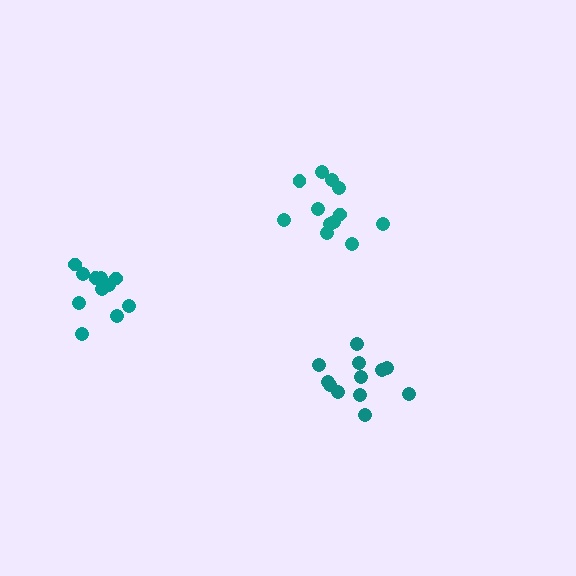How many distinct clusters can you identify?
There are 3 distinct clusters.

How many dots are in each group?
Group 1: 12 dots, Group 2: 12 dots, Group 3: 11 dots (35 total).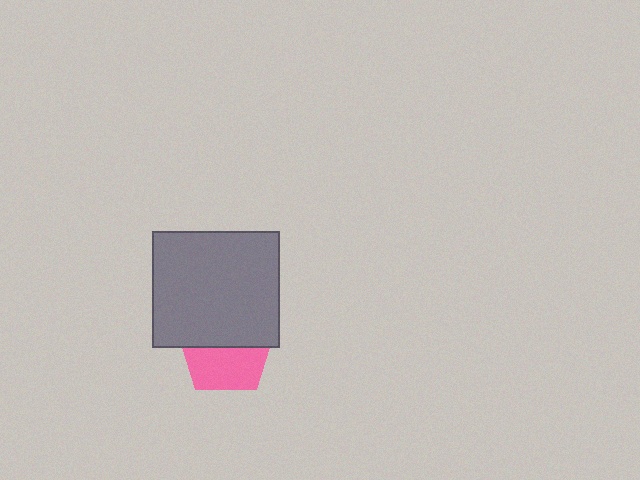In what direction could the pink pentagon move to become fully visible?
The pink pentagon could move down. That would shift it out from behind the gray rectangle entirely.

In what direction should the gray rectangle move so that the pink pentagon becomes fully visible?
The gray rectangle should move up. That is the shortest direction to clear the overlap and leave the pink pentagon fully visible.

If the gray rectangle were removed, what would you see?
You would see the complete pink pentagon.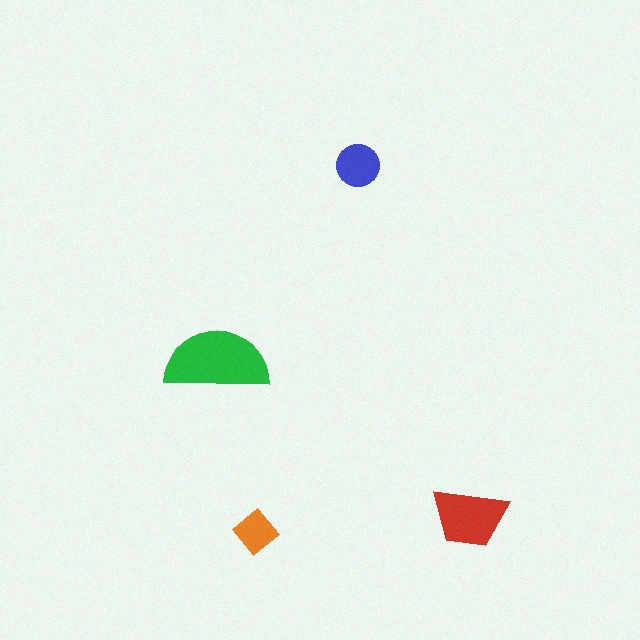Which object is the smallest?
The orange diamond.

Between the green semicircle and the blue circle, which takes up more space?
The green semicircle.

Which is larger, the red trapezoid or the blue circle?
The red trapezoid.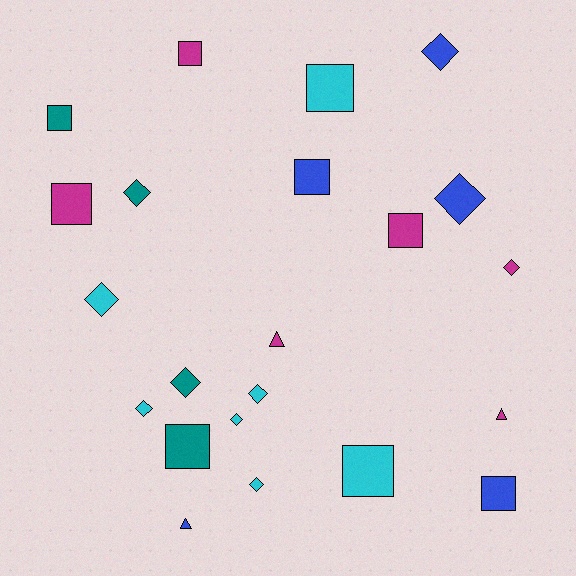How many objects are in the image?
There are 22 objects.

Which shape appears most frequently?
Diamond, with 10 objects.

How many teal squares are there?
There are 2 teal squares.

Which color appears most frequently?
Cyan, with 7 objects.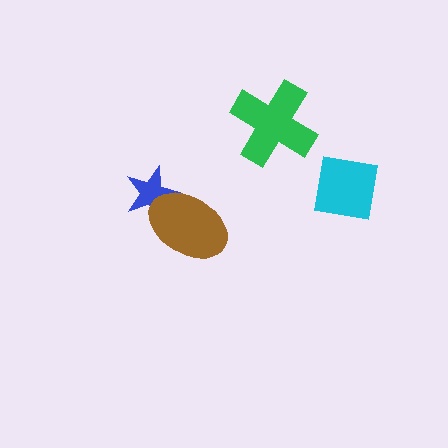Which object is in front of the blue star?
The brown ellipse is in front of the blue star.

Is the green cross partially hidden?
No, no other shape covers it.